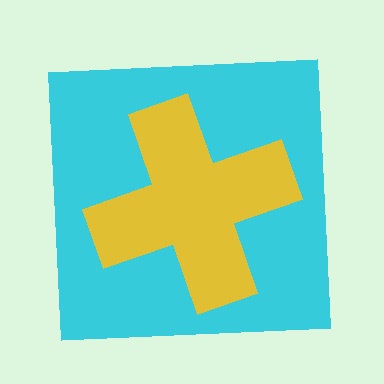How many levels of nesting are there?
2.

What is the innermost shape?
The yellow cross.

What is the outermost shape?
The cyan square.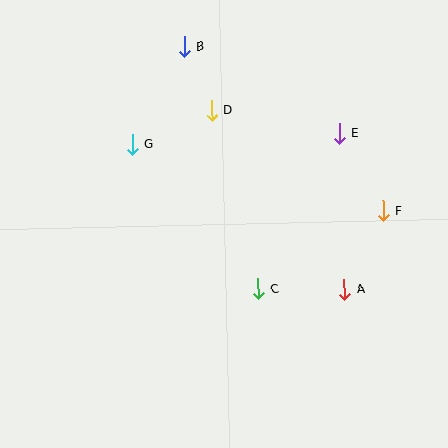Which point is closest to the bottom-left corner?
Point C is closest to the bottom-left corner.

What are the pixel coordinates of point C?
Point C is at (258, 289).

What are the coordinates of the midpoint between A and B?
The midpoint between A and B is at (264, 168).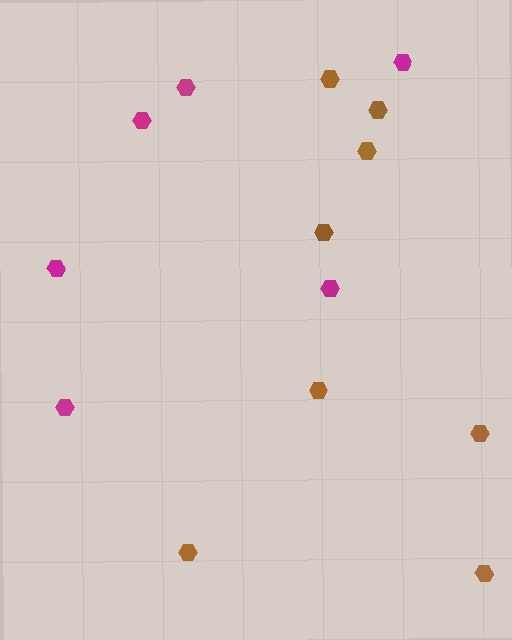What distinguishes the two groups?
There are 2 groups: one group of magenta hexagons (6) and one group of brown hexagons (8).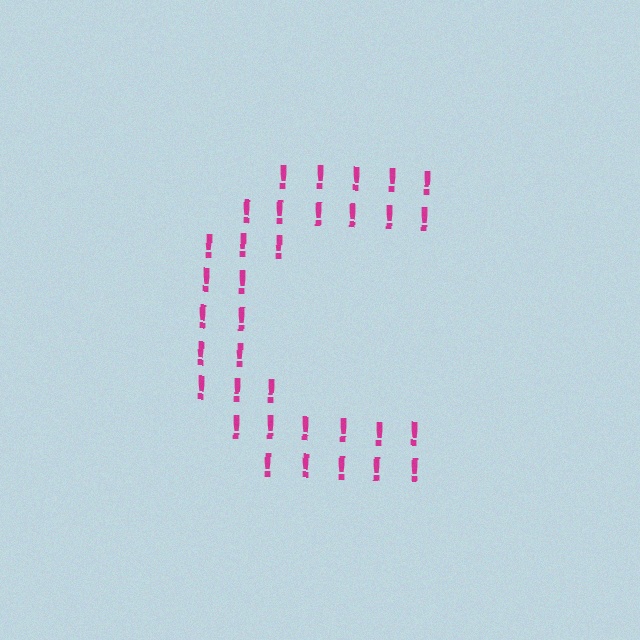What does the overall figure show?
The overall figure shows the letter C.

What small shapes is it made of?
It is made of small exclamation marks.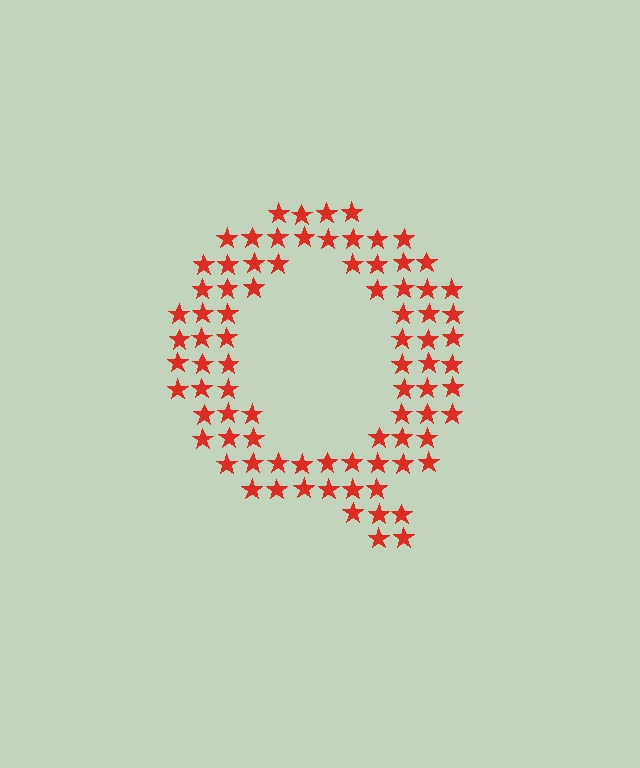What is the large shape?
The large shape is the letter Q.